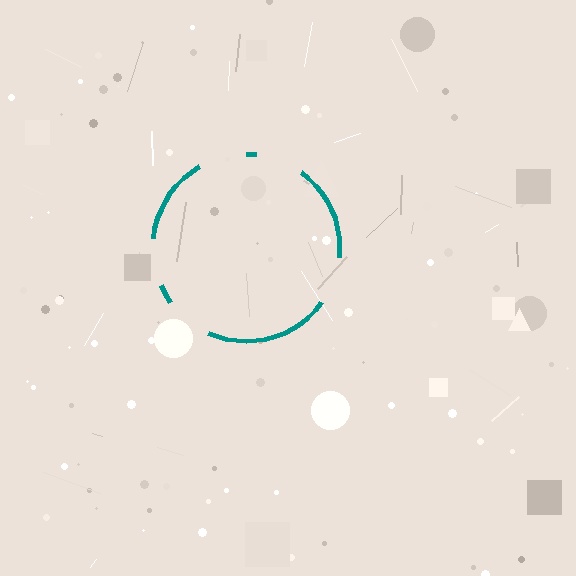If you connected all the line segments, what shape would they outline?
They would outline a circle.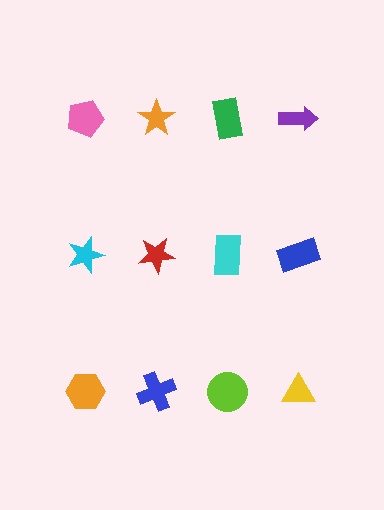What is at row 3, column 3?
A lime circle.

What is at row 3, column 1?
An orange hexagon.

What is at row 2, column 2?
A red star.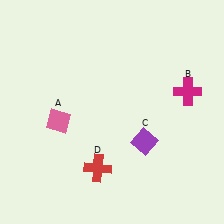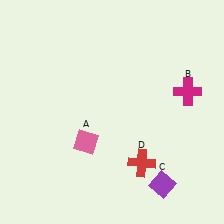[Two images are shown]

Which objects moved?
The objects that moved are: the pink diamond (A), the purple diamond (C), the red cross (D).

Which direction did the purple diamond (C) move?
The purple diamond (C) moved down.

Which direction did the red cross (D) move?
The red cross (D) moved right.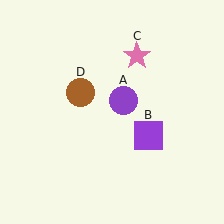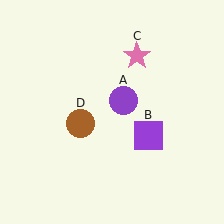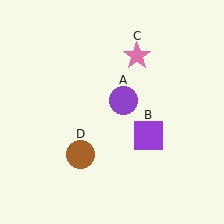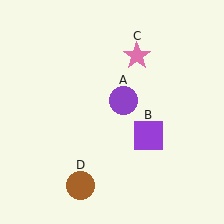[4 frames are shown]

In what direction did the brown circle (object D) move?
The brown circle (object D) moved down.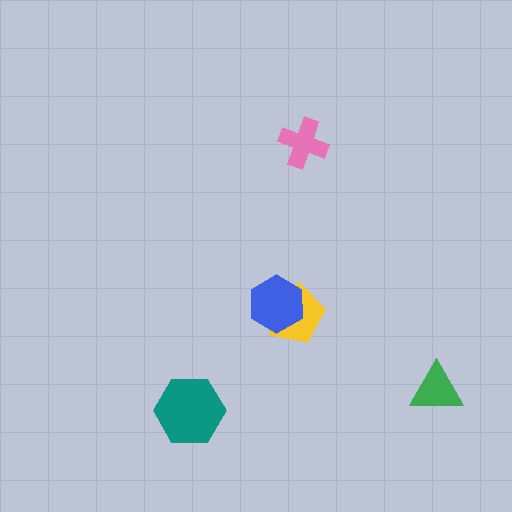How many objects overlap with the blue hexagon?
1 object overlaps with the blue hexagon.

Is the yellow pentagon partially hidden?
Yes, it is partially covered by another shape.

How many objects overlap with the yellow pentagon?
1 object overlaps with the yellow pentagon.